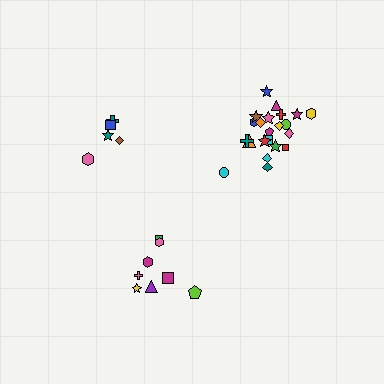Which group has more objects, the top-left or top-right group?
The top-right group.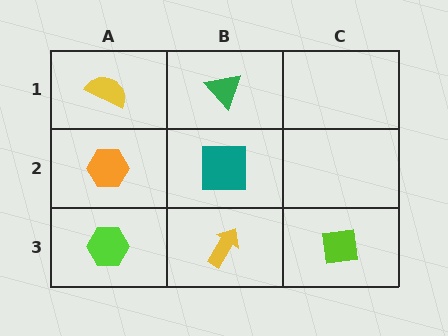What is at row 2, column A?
An orange hexagon.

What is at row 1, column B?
A green triangle.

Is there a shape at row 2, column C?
No, that cell is empty.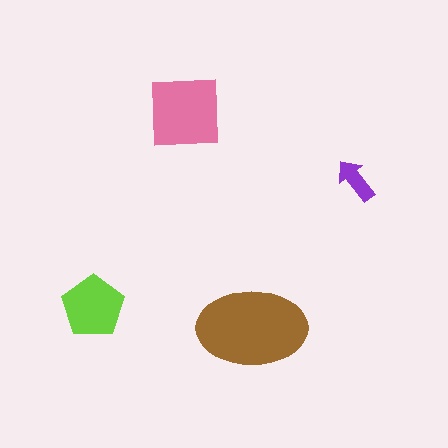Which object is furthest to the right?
The purple arrow is rightmost.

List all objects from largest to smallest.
The brown ellipse, the pink square, the lime pentagon, the purple arrow.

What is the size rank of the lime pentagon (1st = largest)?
3rd.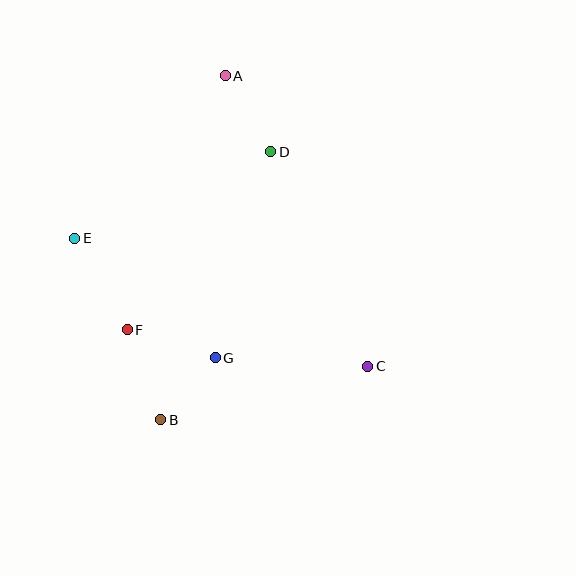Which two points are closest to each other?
Points B and G are closest to each other.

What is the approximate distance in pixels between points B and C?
The distance between B and C is approximately 214 pixels.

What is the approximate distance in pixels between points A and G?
The distance between A and G is approximately 282 pixels.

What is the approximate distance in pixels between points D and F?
The distance between D and F is approximately 229 pixels.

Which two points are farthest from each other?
Points A and B are farthest from each other.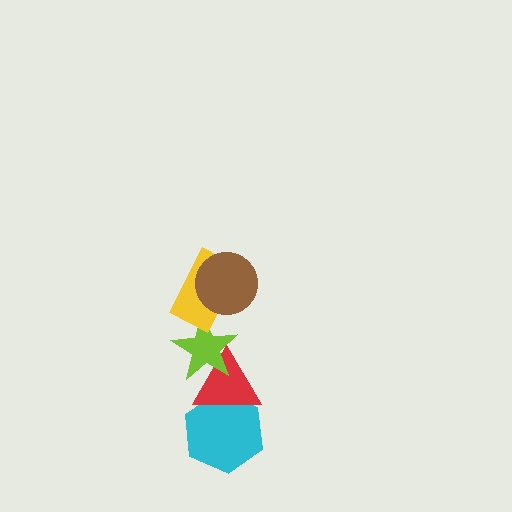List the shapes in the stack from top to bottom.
From top to bottom: the brown circle, the yellow rectangle, the lime star, the red triangle, the cyan hexagon.